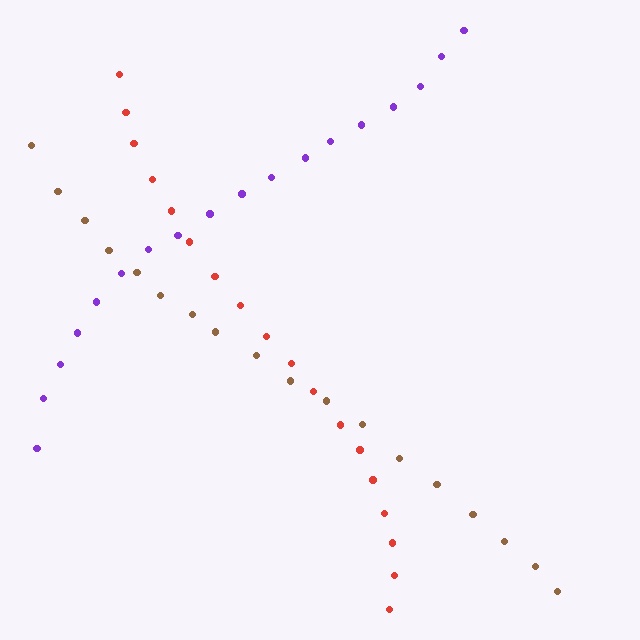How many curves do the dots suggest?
There are 3 distinct paths.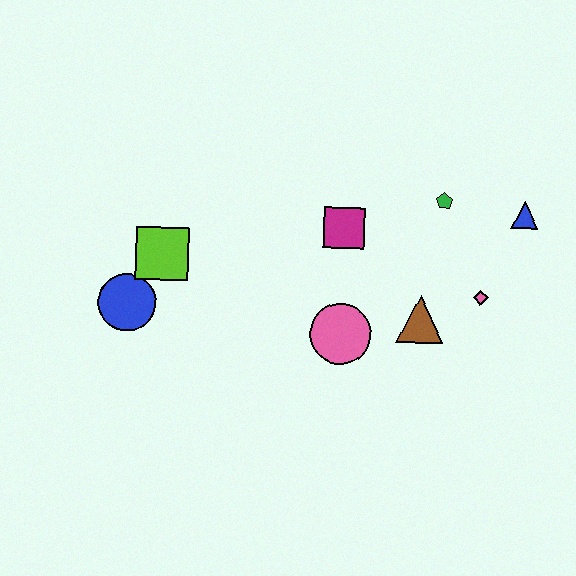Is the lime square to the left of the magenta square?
Yes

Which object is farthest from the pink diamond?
The blue circle is farthest from the pink diamond.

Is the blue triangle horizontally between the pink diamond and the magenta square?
No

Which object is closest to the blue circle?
The lime square is closest to the blue circle.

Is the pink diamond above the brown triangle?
Yes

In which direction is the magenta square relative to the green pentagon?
The magenta square is to the left of the green pentagon.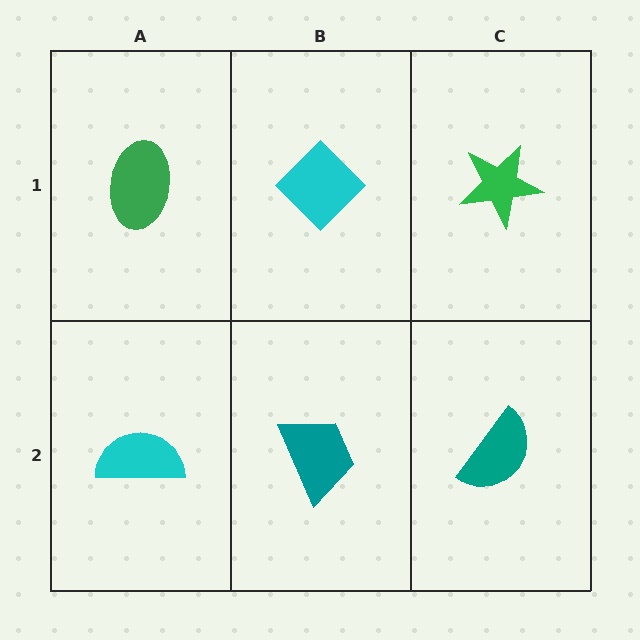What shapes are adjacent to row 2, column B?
A cyan diamond (row 1, column B), a cyan semicircle (row 2, column A), a teal semicircle (row 2, column C).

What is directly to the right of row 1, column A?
A cyan diamond.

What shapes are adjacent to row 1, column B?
A teal trapezoid (row 2, column B), a green ellipse (row 1, column A), a green star (row 1, column C).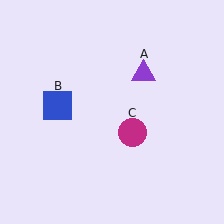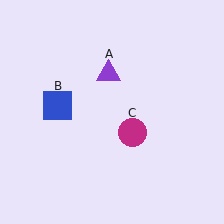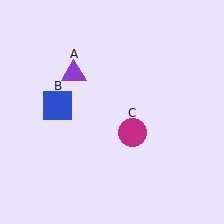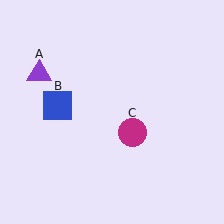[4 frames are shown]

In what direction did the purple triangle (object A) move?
The purple triangle (object A) moved left.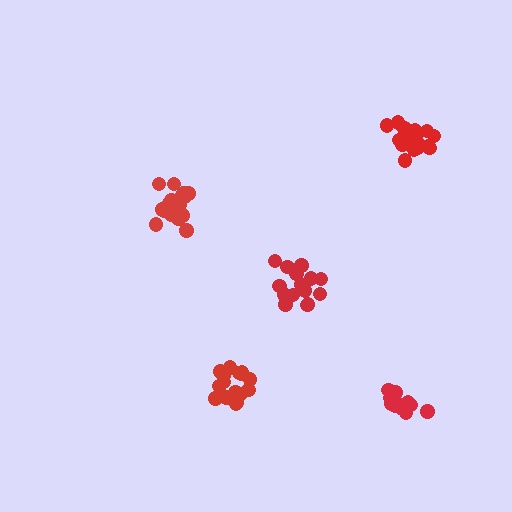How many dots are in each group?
Group 1: 16 dots, Group 2: 17 dots, Group 3: 19 dots, Group 4: 14 dots, Group 5: 17 dots (83 total).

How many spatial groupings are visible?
There are 5 spatial groupings.